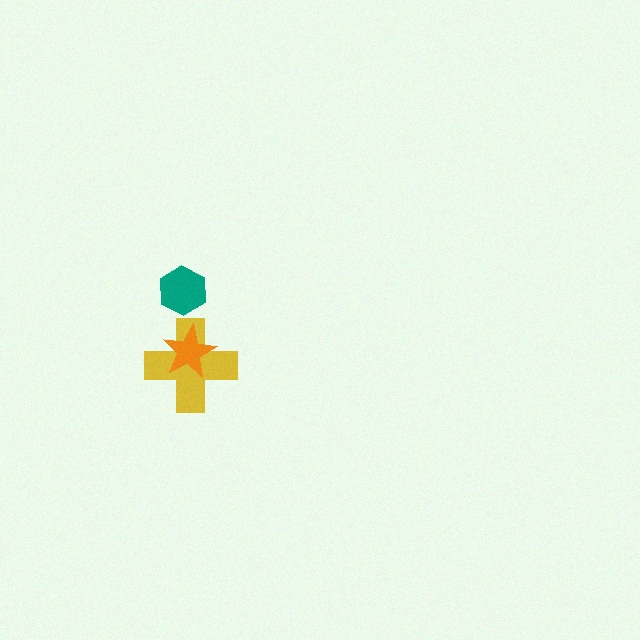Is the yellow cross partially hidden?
Yes, it is partially covered by another shape.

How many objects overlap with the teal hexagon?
0 objects overlap with the teal hexagon.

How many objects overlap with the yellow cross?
1 object overlaps with the yellow cross.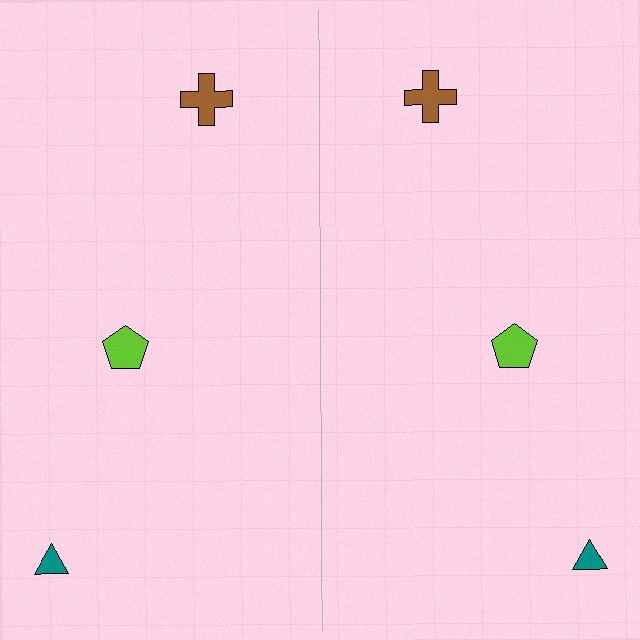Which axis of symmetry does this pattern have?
The pattern has a vertical axis of symmetry running through the center of the image.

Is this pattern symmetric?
Yes, this pattern has bilateral (reflection) symmetry.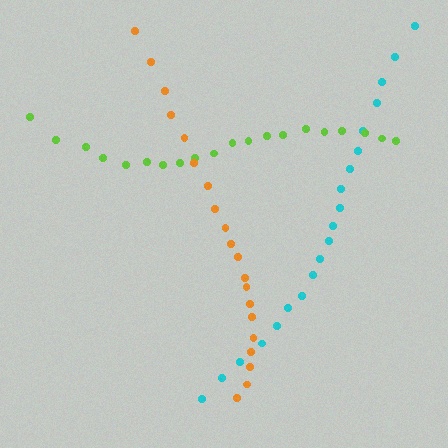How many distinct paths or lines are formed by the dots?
There are 3 distinct paths.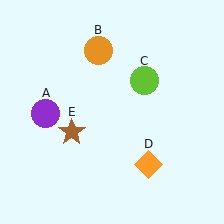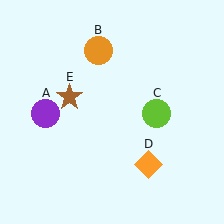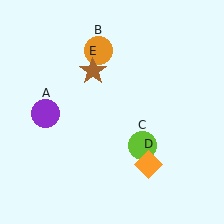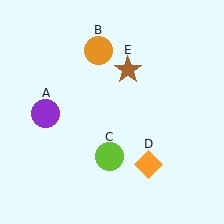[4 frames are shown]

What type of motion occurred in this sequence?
The lime circle (object C), brown star (object E) rotated clockwise around the center of the scene.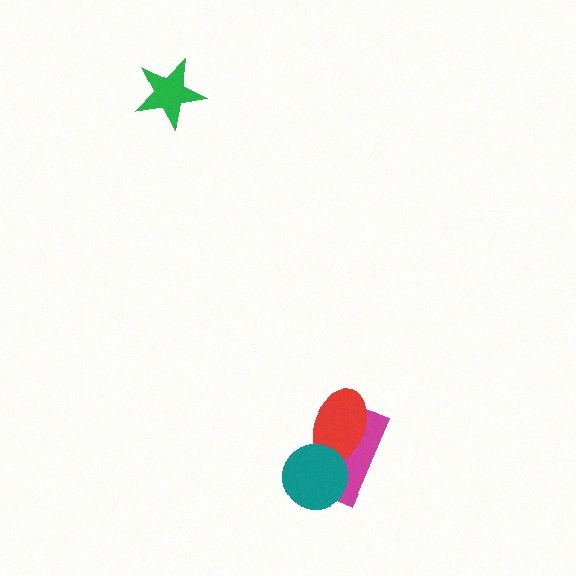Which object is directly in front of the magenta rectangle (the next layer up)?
The red ellipse is directly in front of the magenta rectangle.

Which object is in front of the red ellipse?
The teal circle is in front of the red ellipse.